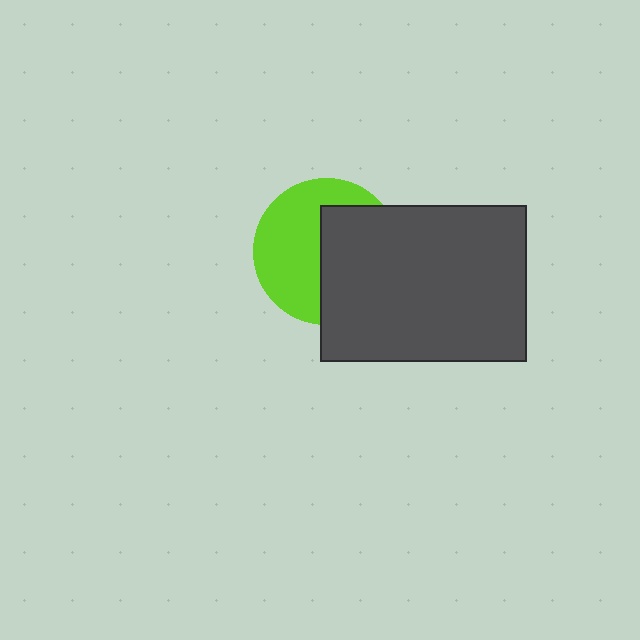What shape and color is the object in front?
The object in front is a dark gray rectangle.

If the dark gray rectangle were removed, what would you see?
You would see the complete lime circle.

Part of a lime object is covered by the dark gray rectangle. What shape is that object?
It is a circle.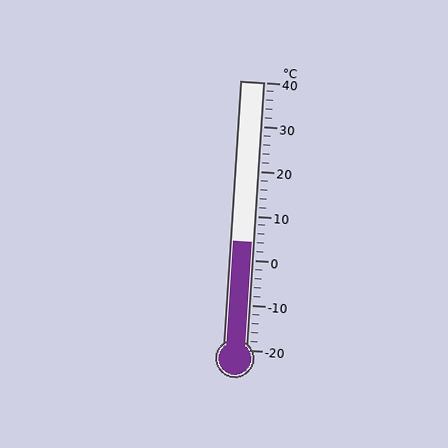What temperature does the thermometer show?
The thermometer shows approximately 4°C.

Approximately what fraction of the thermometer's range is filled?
The thermometer is filled to approximately 40% of its range.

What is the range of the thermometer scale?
The thermometer scale ranges from -20°C to 40°C.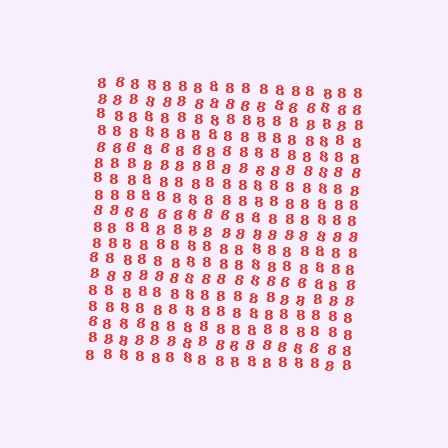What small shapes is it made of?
It is made of small digit 8's.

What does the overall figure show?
The overall figure shows a square.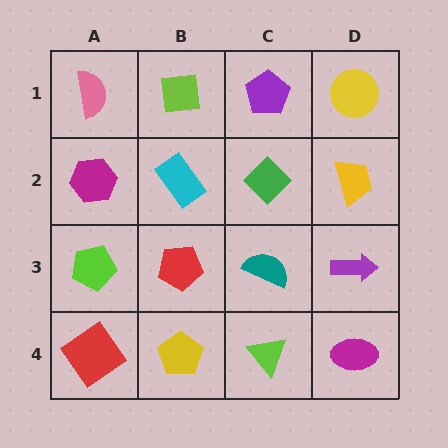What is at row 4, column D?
A magenta ellipse.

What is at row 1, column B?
A lime square.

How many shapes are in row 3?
4 shapes.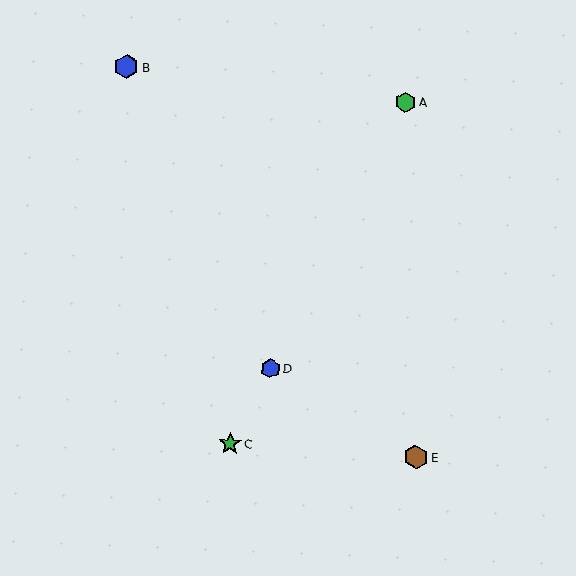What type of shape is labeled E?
Shape E is a brown hexagon.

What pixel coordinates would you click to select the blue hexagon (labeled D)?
Click at (270, 369) to select the blue hexagon D.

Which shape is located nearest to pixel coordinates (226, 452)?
The green star (labeled C) at (230, 444) is nearest to that location.